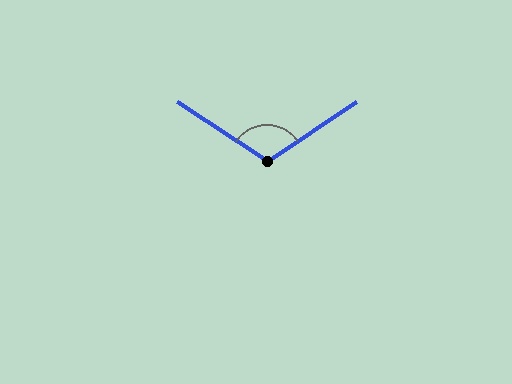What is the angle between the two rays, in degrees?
Approximately 113 degrees.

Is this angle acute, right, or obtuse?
It is obtuse.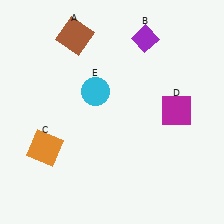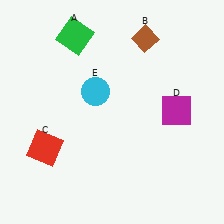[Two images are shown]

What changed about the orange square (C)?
In Image 1, C is orange. In Image 2, it changed to red.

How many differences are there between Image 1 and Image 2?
There are 3 differences between the two images.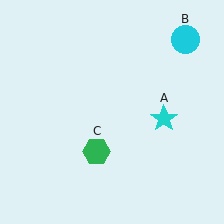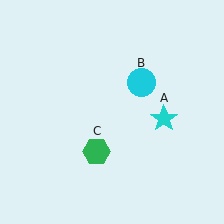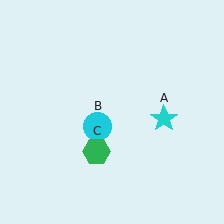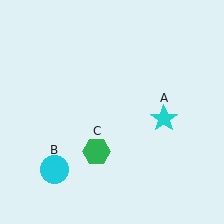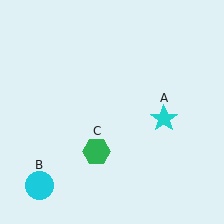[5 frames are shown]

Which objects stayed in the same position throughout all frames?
Cyan star (object A) and green hexagon (object C) remained stationary.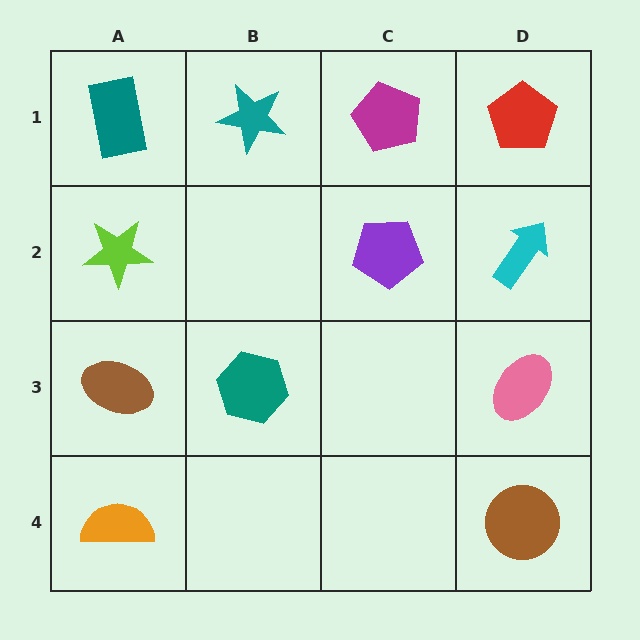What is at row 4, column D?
A brown circle.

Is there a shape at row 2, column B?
No, that cell is empty.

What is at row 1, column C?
A magenta pentagon.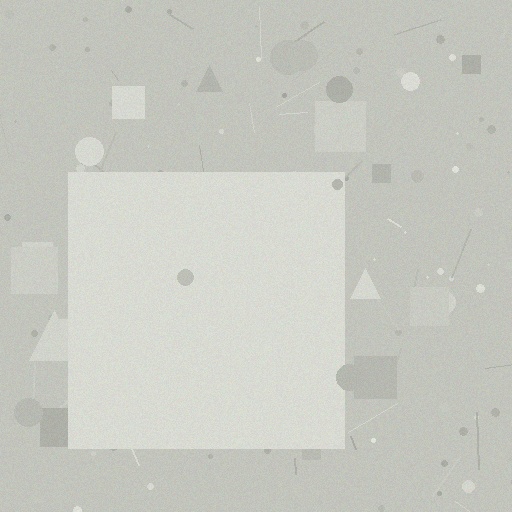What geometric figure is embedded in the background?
A square is embedded in the background.